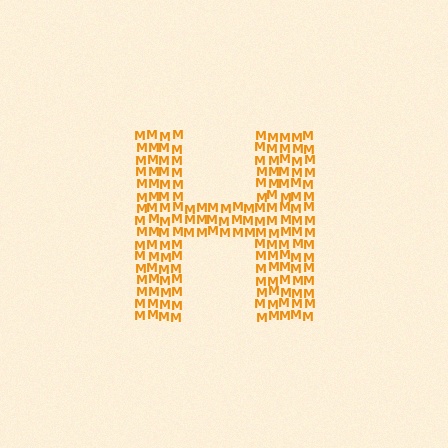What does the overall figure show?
The overall figure shows the letter H.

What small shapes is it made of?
It is made of small letter M's.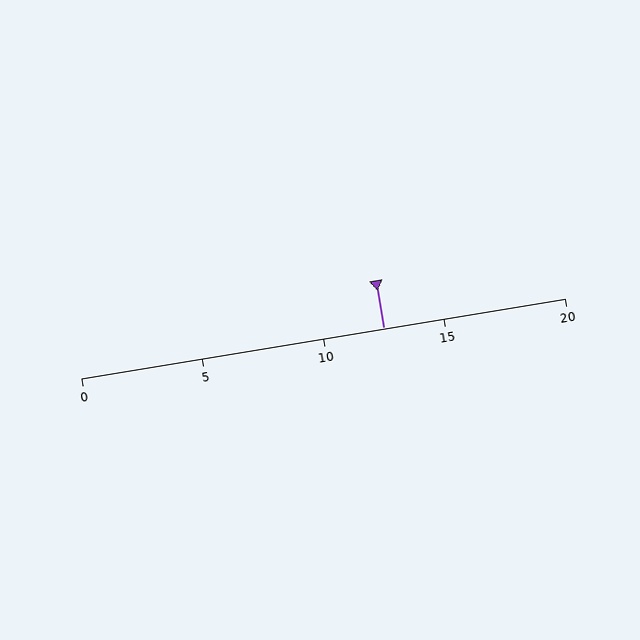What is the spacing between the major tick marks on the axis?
The major ticks are spaced 5 apart.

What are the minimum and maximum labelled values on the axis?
The axis runs from 0 to 20.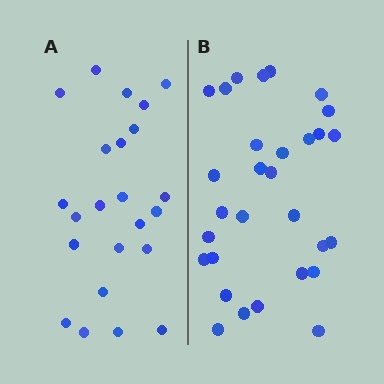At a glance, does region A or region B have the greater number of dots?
Region B (the right region) has more dots.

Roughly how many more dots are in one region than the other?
Region B has roughly 8 or so more dots than region A.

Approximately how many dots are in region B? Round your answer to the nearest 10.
About 30 dots.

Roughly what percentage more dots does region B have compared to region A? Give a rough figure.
About 30% more.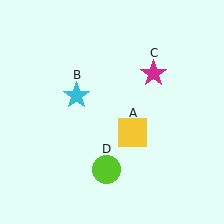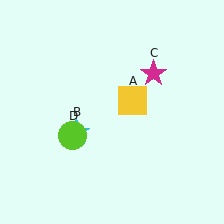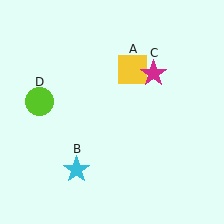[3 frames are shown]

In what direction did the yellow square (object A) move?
The yellow square (object A) moved up.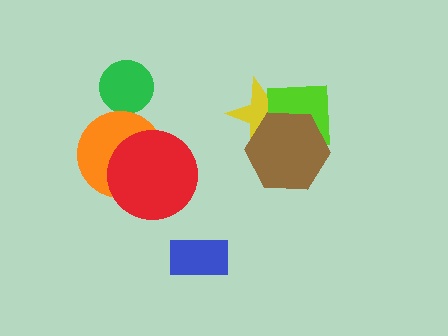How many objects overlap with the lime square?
2 objects overlap with the lime square.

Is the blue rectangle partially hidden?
No, no other shape covers it.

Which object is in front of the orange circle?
The red circle is in front of the orange circle.